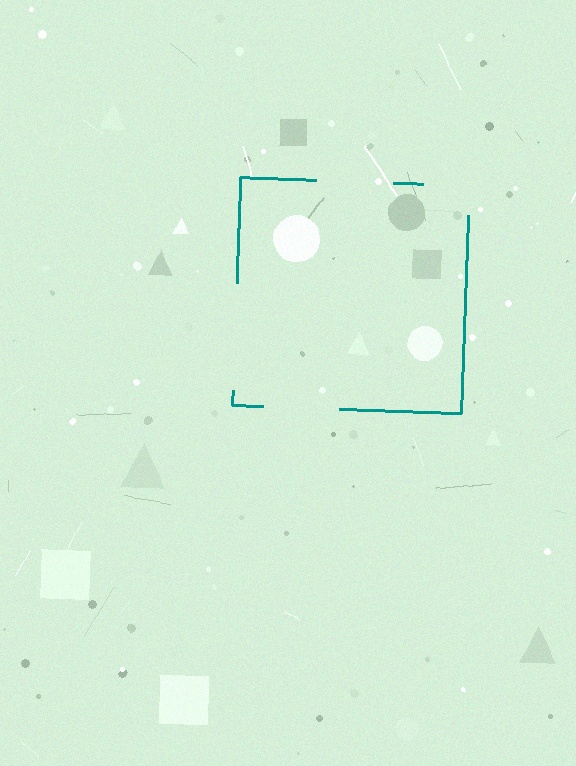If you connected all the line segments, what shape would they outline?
They would outline a square.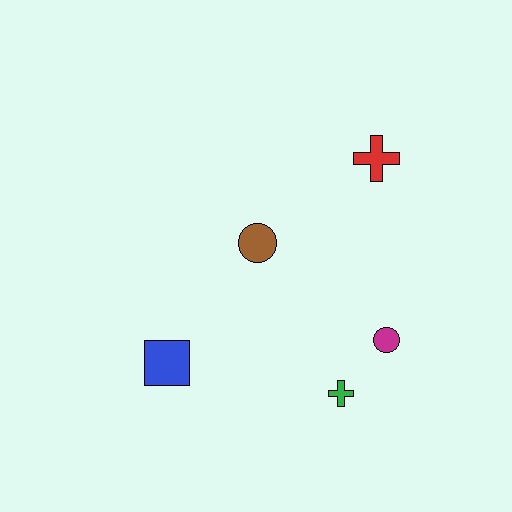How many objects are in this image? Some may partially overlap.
There are 5 objects.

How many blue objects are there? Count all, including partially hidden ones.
There is 1 blue object.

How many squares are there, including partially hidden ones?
There is 1 square.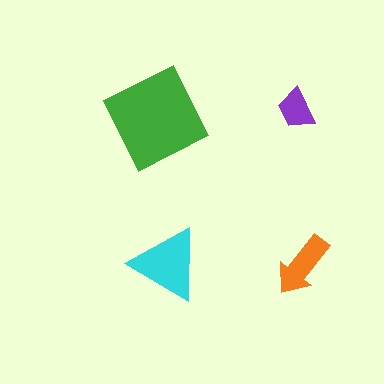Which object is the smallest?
The purple trapezoid.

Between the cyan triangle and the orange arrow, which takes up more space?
The cyan triangle.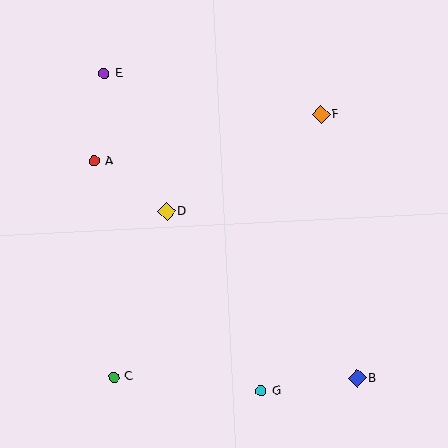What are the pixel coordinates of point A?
Point A is at (94, 161).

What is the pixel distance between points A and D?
The distance between A and D is 89 pixels.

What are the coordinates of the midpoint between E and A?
The midpoint between E and A is at (99, 117).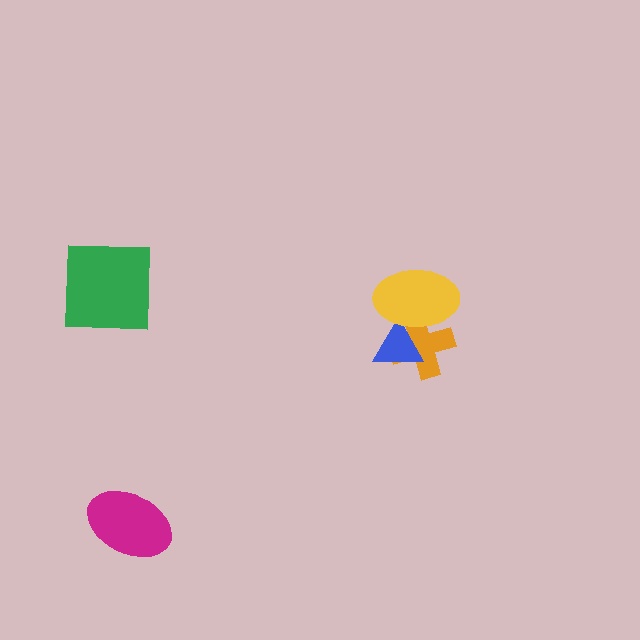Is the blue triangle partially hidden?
Yes, it is partially covered by another shape.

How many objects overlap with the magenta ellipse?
0 objects overlap with the magenta ellipse.